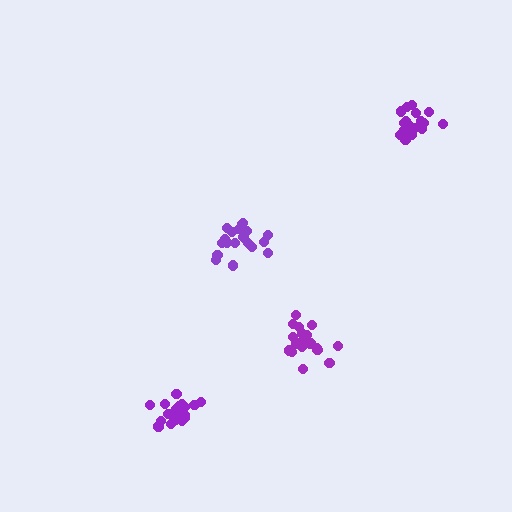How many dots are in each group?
Group 1: 20 dots, Group 2: 20 dots, Group 3: 20 dots, Group 4: 20 dots (80 total).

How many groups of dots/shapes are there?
There are 4 groups.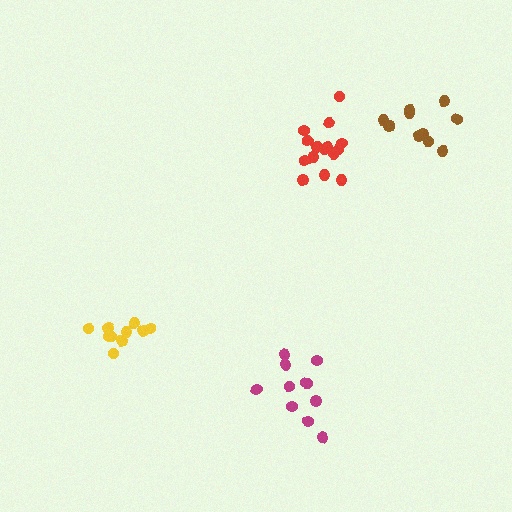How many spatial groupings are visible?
There are 4 spatial groupings.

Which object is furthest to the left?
The yellow cluster is leftmost.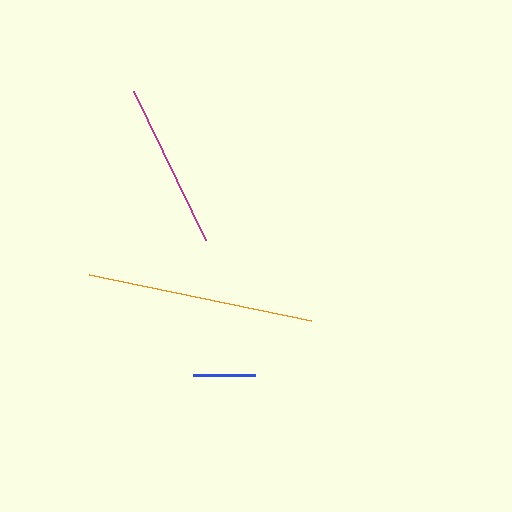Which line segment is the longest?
The orange line is the longest at approximately 227 pixels.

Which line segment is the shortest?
The blue line is the shortest at approximately 61 pixels.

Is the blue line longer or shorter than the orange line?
The orange line is longer than the blue line.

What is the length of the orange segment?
The orange segment is approximately 227 pixels long.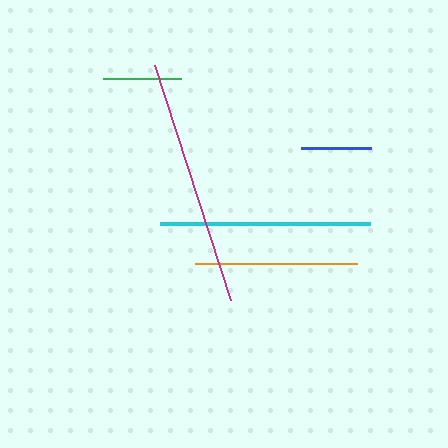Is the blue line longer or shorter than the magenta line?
The magenta line is longer than the blue line.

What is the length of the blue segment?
The blue segment is approximately 71 pixels long.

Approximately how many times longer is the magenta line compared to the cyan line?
The magenta line is approximately 1.2 times the length of the cyan line.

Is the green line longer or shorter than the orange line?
The orange line is longer than the green line.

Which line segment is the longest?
The magenta line is the longest at approximately 247 pixels.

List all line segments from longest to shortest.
From longest to shortest: magenta, cyan, orange, green, blue.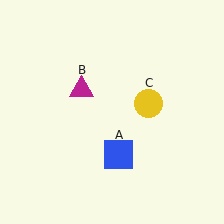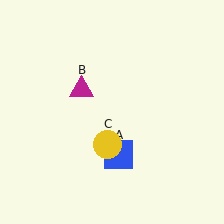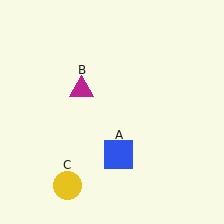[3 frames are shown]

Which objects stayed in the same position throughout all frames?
Blue square (object A) and magenta triangle (object B) remained stationary.